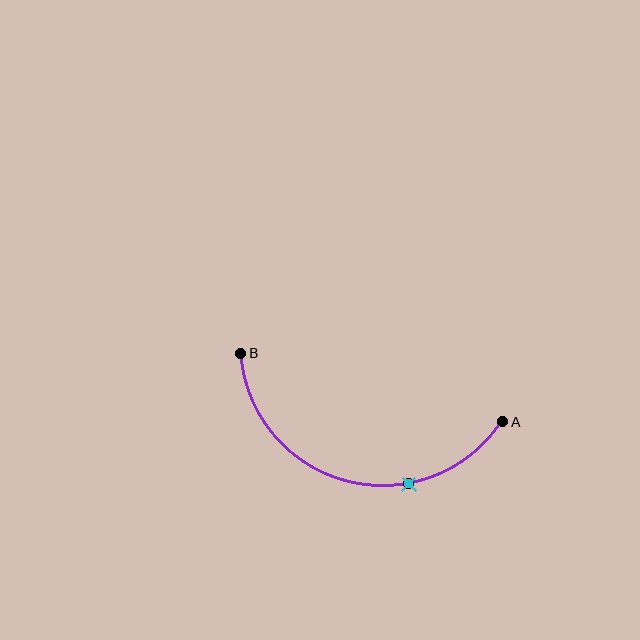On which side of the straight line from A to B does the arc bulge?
The arc bulges below the straight line connecting A and B.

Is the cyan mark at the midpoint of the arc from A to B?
No. The cyan mark lies on the arc but is closer to endpoint A. The arc midpoint would be at the point on the curve equidistant along the arc from both A and B.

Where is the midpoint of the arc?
The arc midpoint is the point on the curve farthest from the straight line joining A and B. It sits below that line.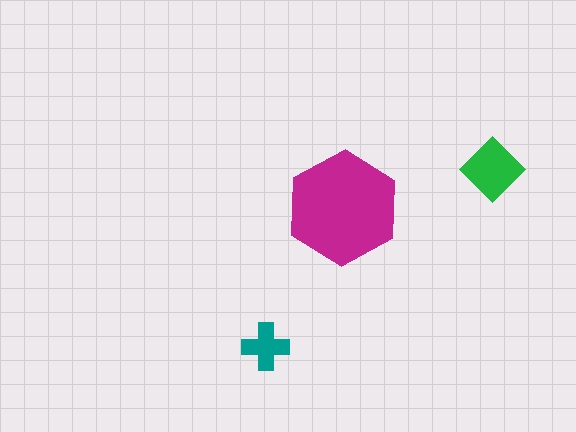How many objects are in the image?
There are 3 objects in the image.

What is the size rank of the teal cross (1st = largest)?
3rd.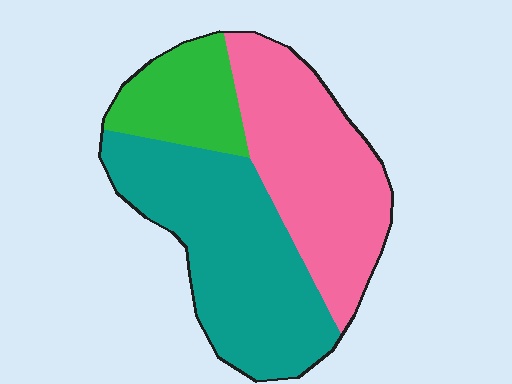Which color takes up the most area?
Teal, at roughly 45%.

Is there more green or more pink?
Pink.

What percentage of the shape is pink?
Pink takes up between a third and a half of the shape.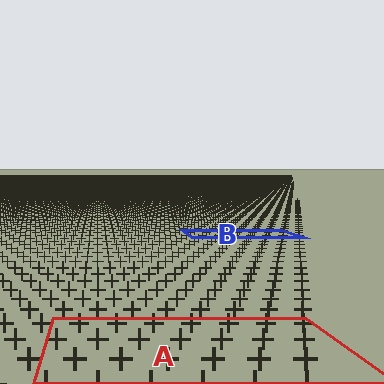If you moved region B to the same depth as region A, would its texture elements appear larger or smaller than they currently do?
They would appear larger. At a closer depth, the same texture elements are projected at a bigger on-screen size.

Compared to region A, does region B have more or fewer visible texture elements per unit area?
Region B has more texture elements per unit area — they are packed more densely because it is farther away.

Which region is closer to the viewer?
Region A is closer. The texture elements there are larger and more spread out.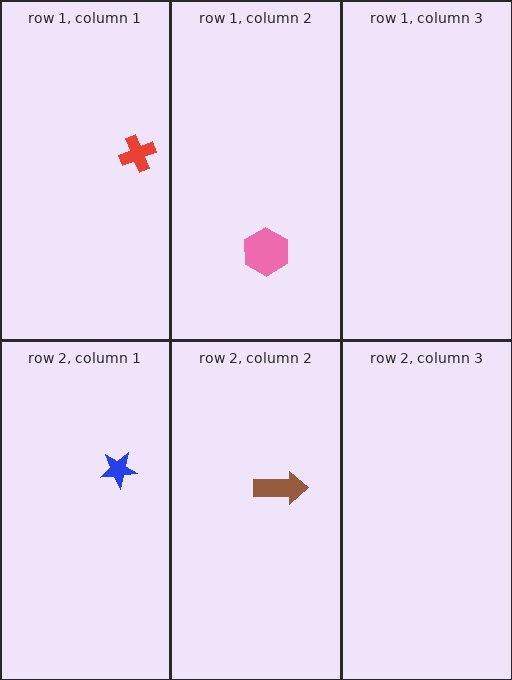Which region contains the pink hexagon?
The row 1, column 2 region.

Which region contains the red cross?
The row 1, column 1 region.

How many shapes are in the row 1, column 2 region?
1.